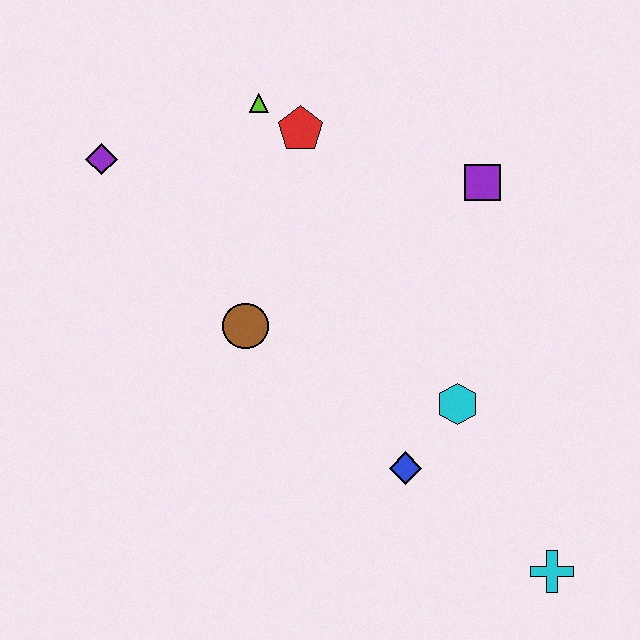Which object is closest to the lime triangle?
The red pentagon is closest to the lime triangle.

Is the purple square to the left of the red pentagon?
No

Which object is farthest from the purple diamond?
The cyan cross is farthest from the purple diamond.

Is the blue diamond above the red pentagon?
No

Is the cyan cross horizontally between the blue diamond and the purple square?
No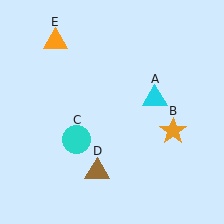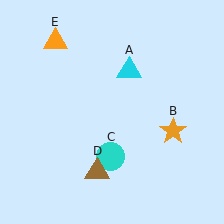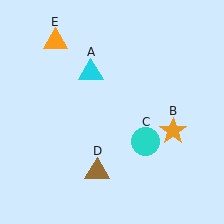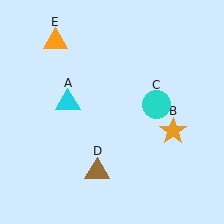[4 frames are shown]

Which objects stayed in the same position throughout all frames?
Orange star (object B) and brown triangle (object D) and orange triangle (object E) remained stationary.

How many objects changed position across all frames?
2 objects changed position: cyan triangle (object A), cyan circle (object C).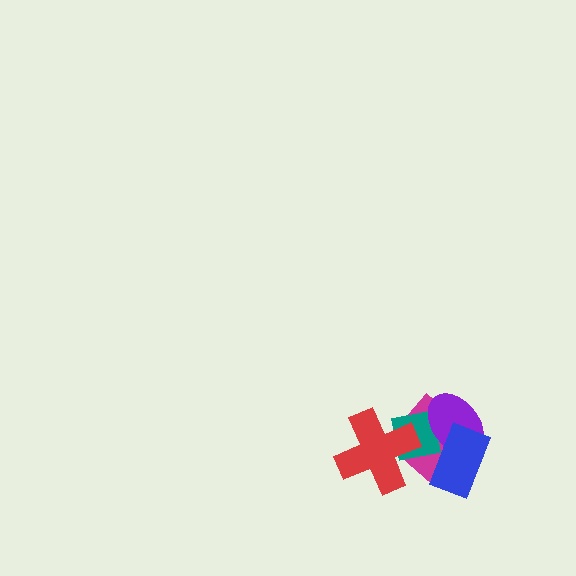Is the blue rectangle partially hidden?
No, no other shape covers it.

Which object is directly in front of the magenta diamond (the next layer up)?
The teal square is directly in front of the magenta diamond.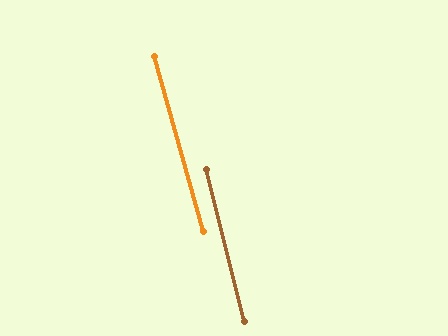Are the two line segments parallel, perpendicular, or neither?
Parallel — their directions differ by only 1.3°.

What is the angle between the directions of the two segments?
Approximately 1 degree.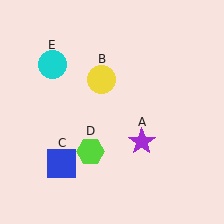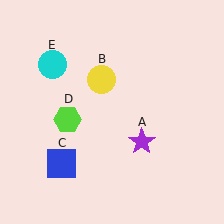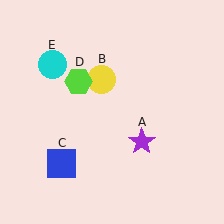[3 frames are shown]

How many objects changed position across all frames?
1 object changed position: lime hexagon (object D).